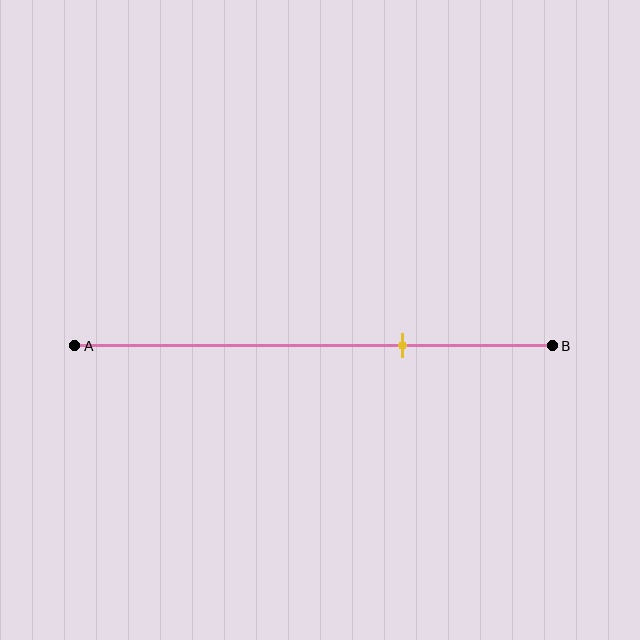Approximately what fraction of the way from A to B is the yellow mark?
The yellow mark is approximately 70% of the way from A to B.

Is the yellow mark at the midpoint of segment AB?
No, the mark is at about 70% from A, not at the 50% midpoint.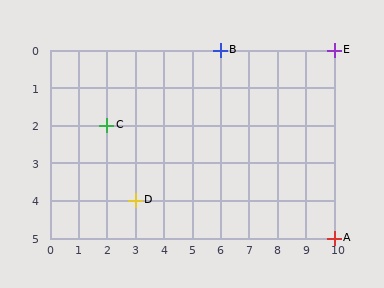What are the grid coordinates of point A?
Point A is at grid coordinates (10, 5).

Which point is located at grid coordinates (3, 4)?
Point D is at (3, 4).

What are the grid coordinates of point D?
Point D is at grid coordinates (3, 4).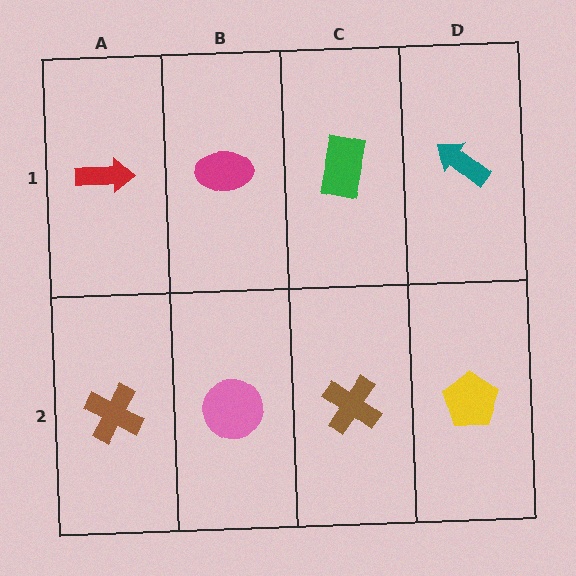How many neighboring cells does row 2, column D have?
2.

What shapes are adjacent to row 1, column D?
A yellow pentagon (row 2, column D), a green rectangle (row 1, column C).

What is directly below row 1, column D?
A yellow pentagon.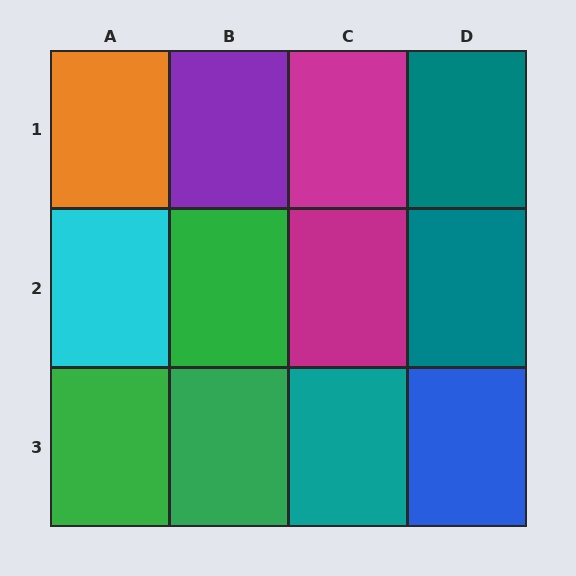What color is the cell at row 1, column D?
Teal.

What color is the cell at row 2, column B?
Green.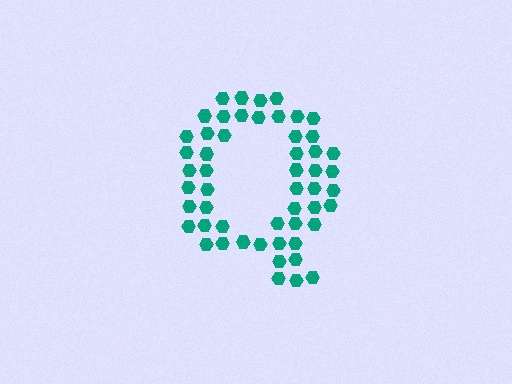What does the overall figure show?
The overall figure shows the letter Q.